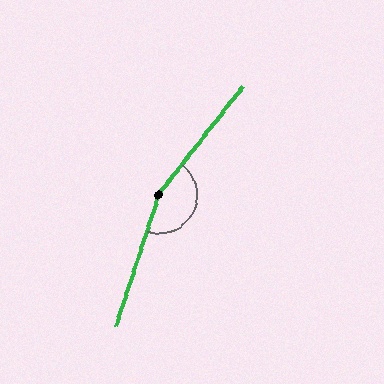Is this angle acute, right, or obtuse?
It is obtuse.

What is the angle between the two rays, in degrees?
Approximately 160 degrees.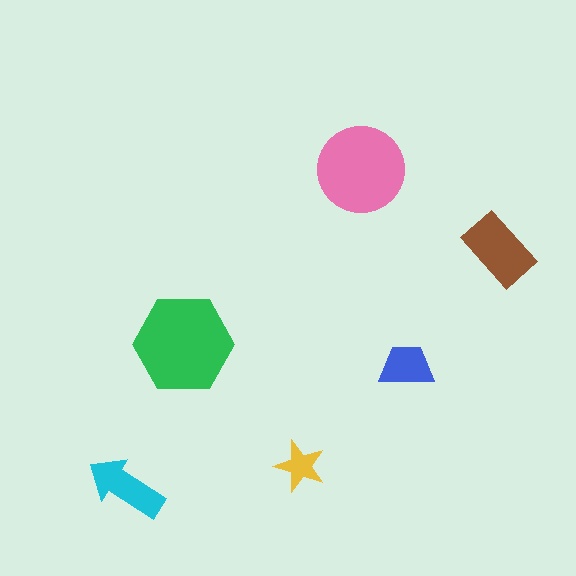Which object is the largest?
The green hexagon.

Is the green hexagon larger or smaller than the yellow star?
Larger.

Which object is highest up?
The pink circle is topmost.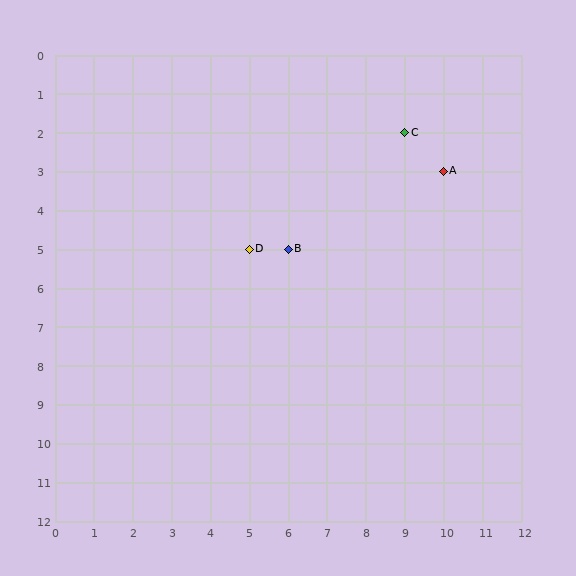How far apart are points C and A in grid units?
Points C and A are 1 column and 1 row apart (about 1.4 grid units diagonally).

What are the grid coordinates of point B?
Point B is at grid coordinates (6, 5).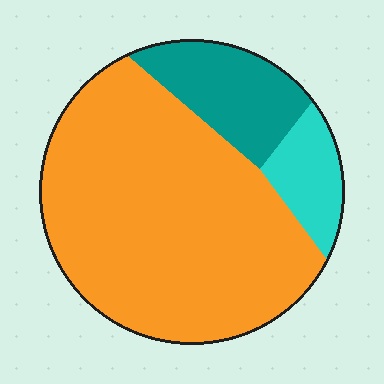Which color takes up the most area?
Orange, at roughly 75%.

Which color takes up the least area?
Cyan, at roughly 10%.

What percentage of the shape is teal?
Teal takes up about one sixth (1/6) of the shape.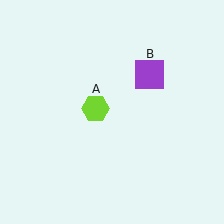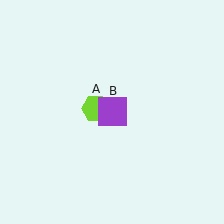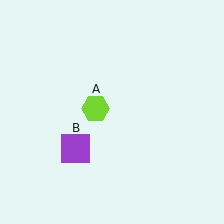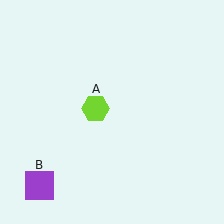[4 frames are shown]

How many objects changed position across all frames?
1 object changed position: purple square (object B).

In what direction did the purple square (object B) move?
The purple square (object B) moved down and to the left.